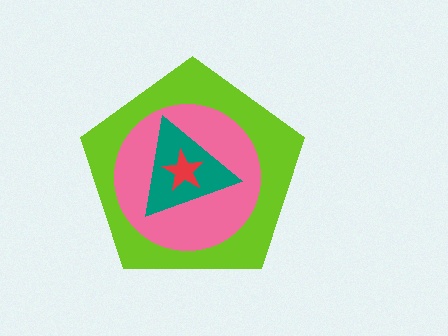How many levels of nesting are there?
4.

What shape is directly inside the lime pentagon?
The pink circle.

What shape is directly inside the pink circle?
The teal triangle.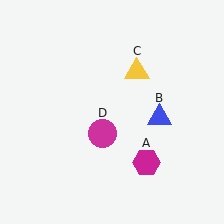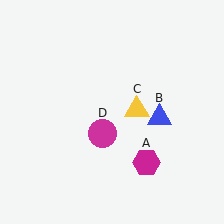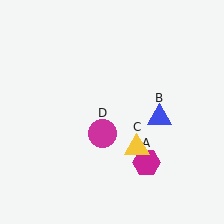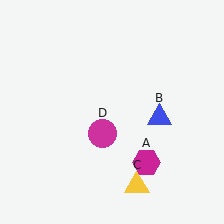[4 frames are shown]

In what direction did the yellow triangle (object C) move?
The yellow triangle (object C) moved down.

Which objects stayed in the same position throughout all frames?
Magenta hexagon (object A) and blue triangle (object B) and magenta circle (object D) remained stationary.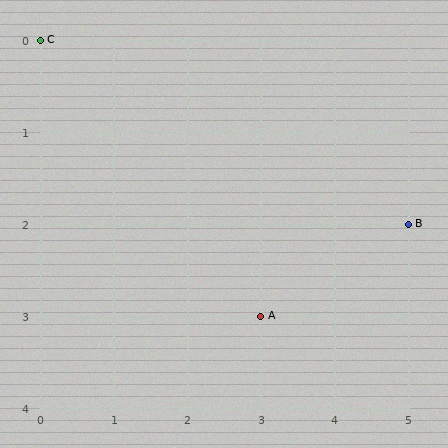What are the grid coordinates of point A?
Point A is at grid coordinates (3, 3).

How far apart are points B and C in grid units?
Points B and C are 5 columns and 2 rows apart (about 5.4 grid units diagonally).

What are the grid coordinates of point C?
Point C is at grid coordinates (0, 0).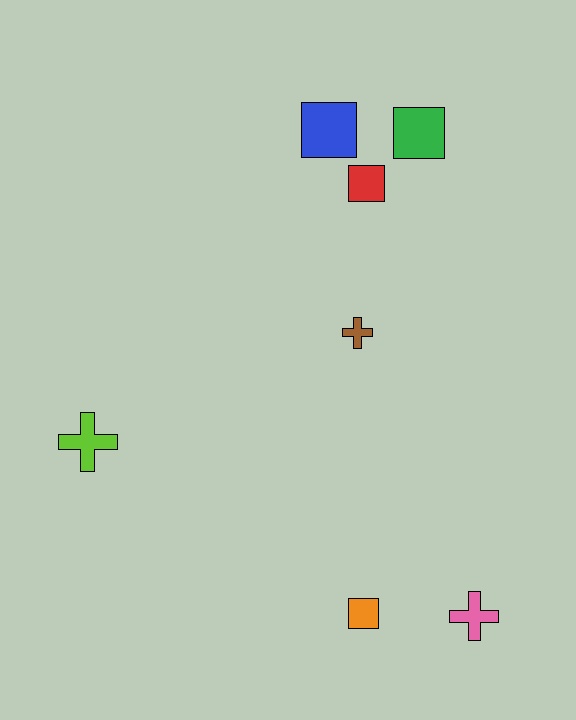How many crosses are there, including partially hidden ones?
There are 3 crosses.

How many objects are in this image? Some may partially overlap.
There are 7 objects.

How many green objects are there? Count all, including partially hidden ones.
There is 1 green object.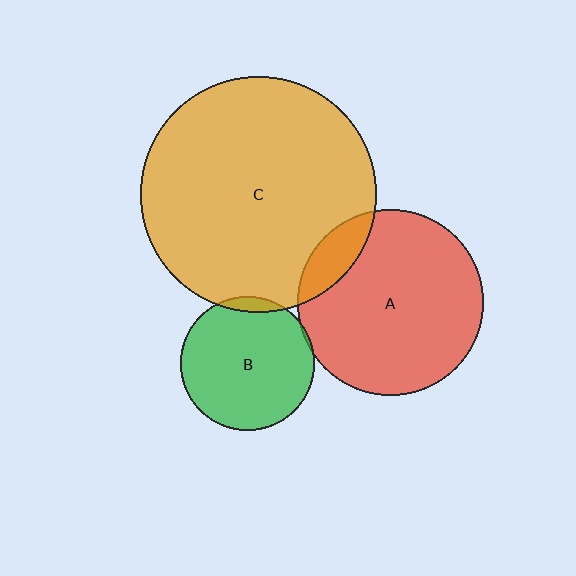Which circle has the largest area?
Circle C (orange).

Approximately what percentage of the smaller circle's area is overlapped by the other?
Approximately 5%.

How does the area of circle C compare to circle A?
Approximately 1.6 times.